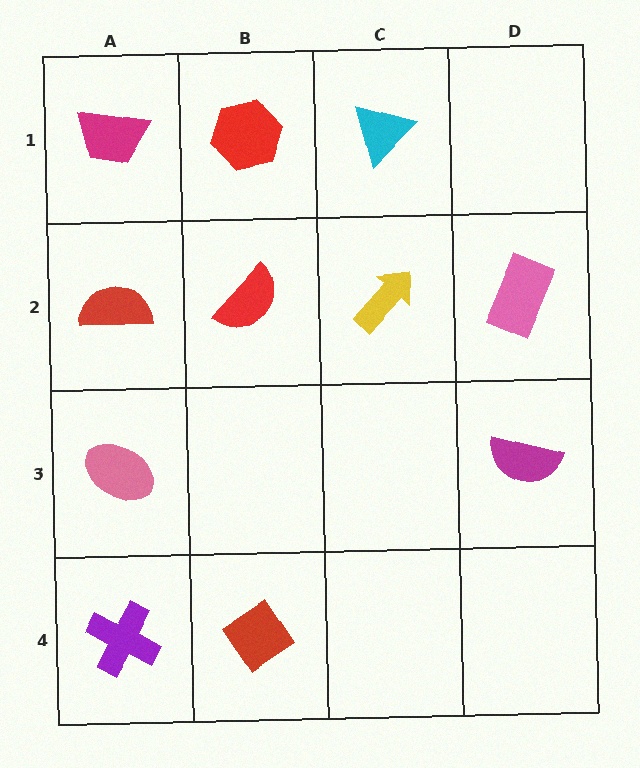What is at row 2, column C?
A yellow arrow.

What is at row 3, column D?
A magenta semicircle.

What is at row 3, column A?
A pink ellipse.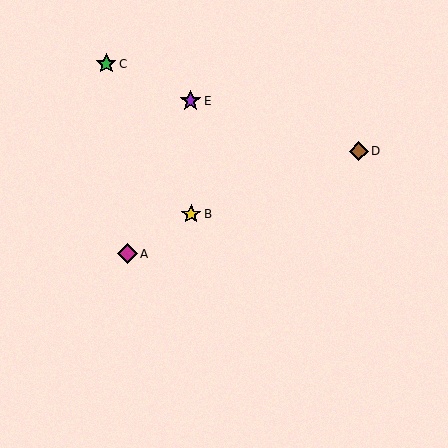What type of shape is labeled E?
Shape E is a purple star.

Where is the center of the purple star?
The center of the purple star is at (190, 101).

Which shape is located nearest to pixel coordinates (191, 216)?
The yellow star (labeled B) at (191, 214) is nearest to that location.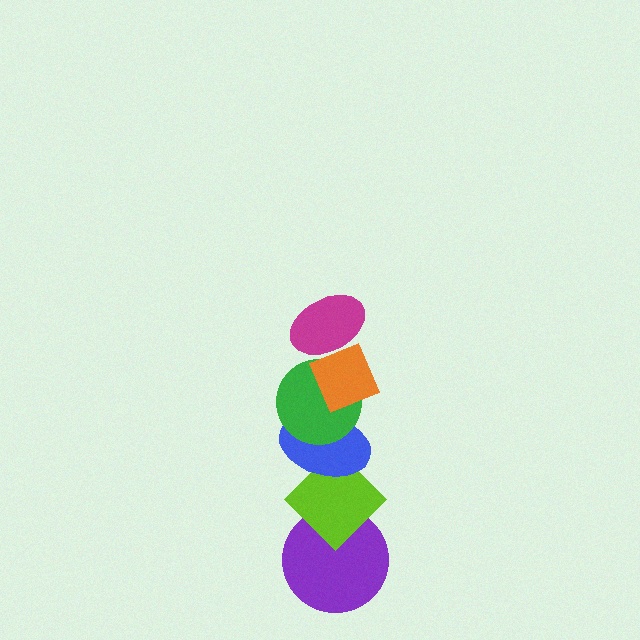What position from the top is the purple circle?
The purple circle is 6th from the top.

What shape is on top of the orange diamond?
The magenta ellipse is on top of the orange diamond.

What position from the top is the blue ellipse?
The blue ellipse is 4th from the top.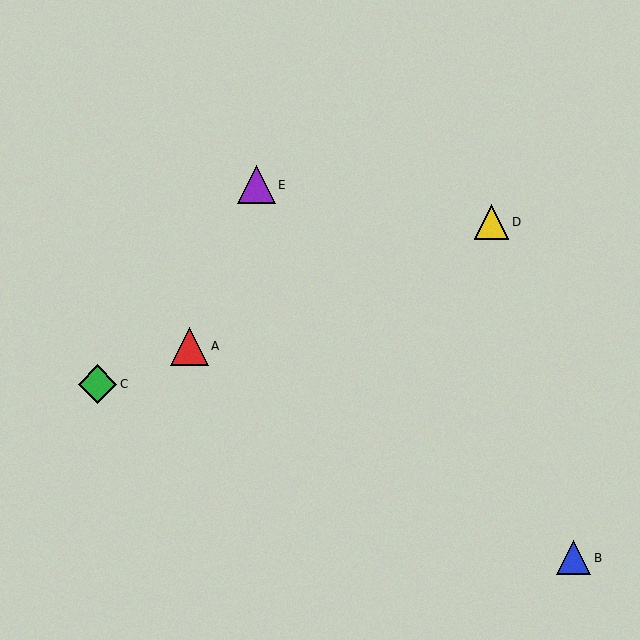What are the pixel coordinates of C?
Object C is at (98, 384).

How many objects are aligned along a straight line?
3 objects (A, C, D) are aligned along a straight line.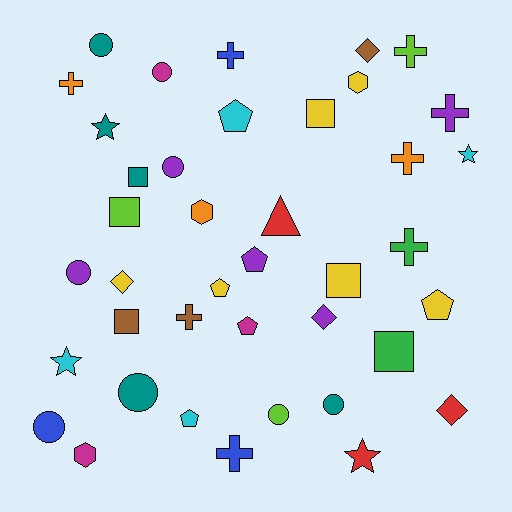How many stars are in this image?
There are 4 stars.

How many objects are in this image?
There are 40 objects.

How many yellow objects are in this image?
There are 6 yellow objects.